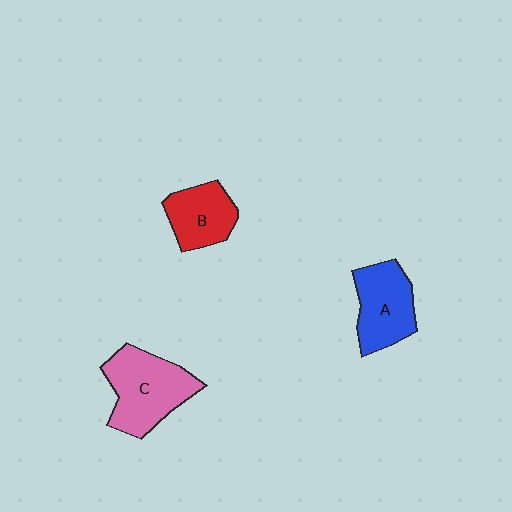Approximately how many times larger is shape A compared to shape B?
Approximately 1.2 times.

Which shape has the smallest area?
Shape B (red).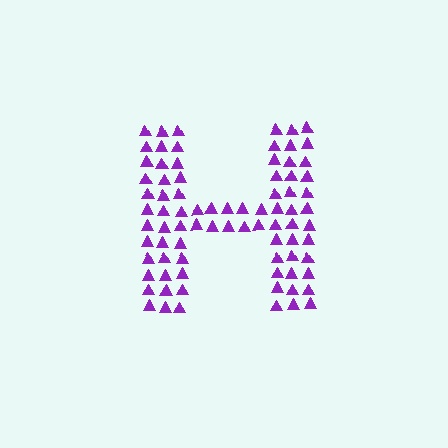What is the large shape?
The large shape is the letter H.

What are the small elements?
The small elements are triangles.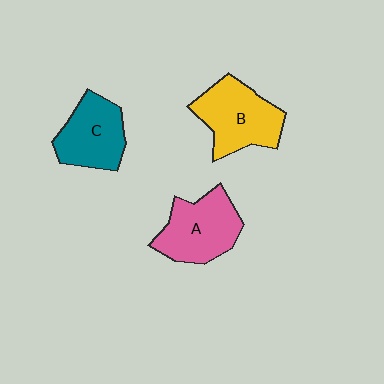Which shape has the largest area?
Shape B (yellow).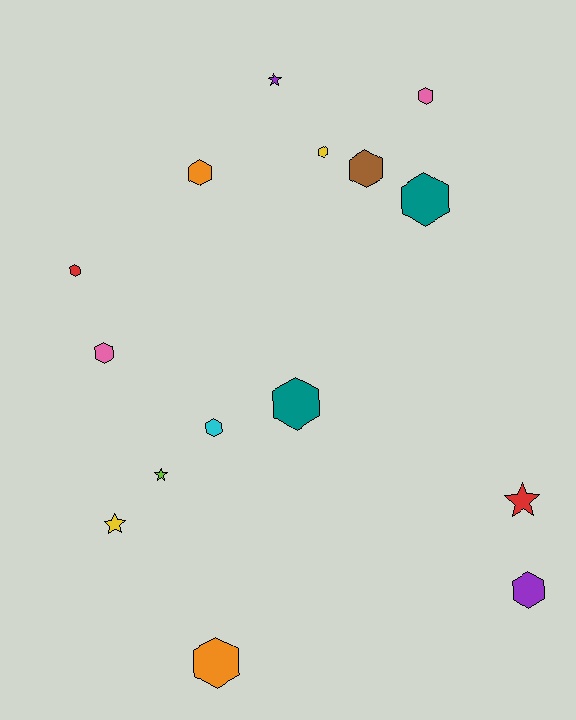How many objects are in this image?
There are 15 objects.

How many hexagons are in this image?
There are 11 hexagons.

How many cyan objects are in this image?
There is 1 cyan object.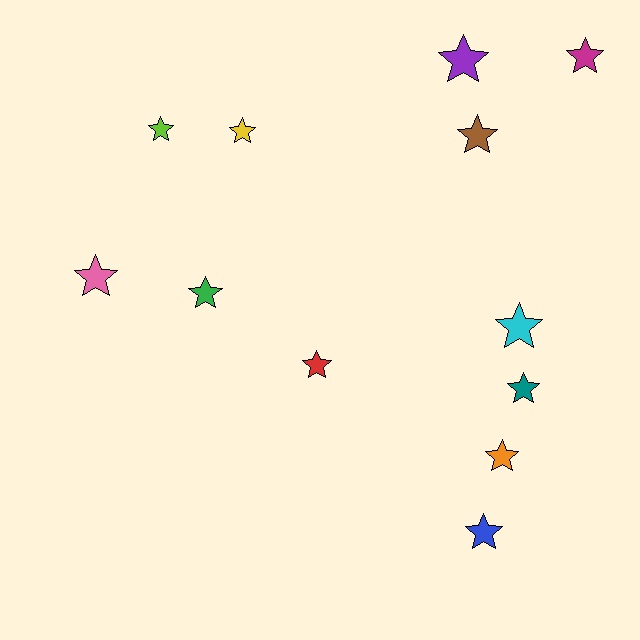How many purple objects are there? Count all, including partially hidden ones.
There is 1 purple object.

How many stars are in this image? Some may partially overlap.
There are 12 stars.